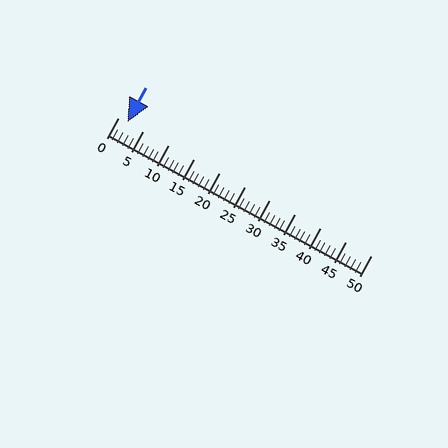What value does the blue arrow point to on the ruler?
The blue arrow points to approximately 2.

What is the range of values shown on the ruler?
The ruler shows values from 0 to 50.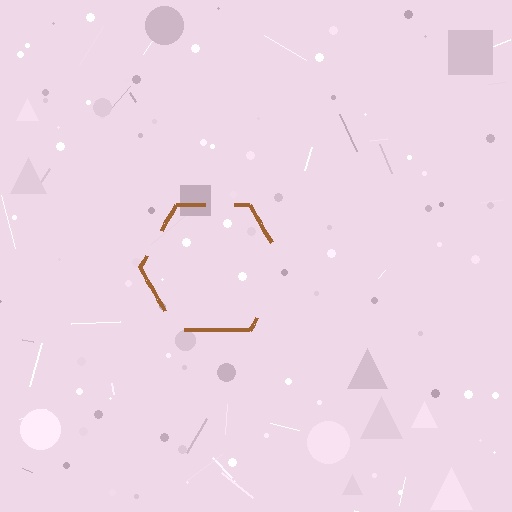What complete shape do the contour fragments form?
The contour fragments form a hexagon.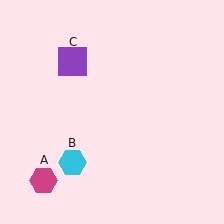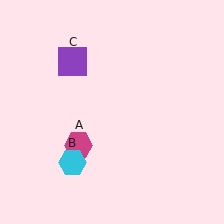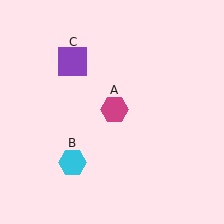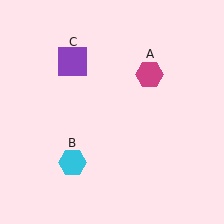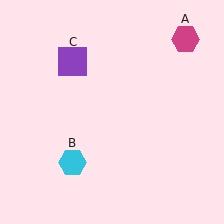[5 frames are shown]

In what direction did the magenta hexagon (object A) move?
The magenta hexagon (object A) moved up and to the right.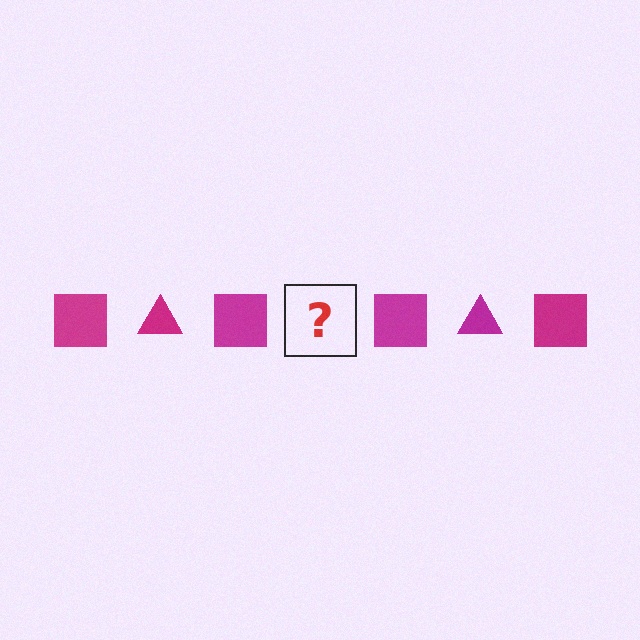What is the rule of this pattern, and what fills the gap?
The rule is that the pattern cycles through square, triangle shapes in magenta. The gap should be filled with a magenta triangle.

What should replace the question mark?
The question mark should be replaced with a magenta triangle.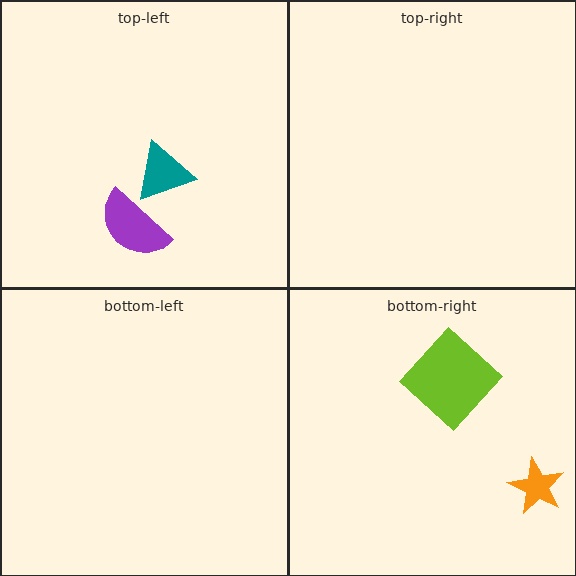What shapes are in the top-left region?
The teal triangle, the purple semicircle.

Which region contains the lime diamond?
The bottom-right region.